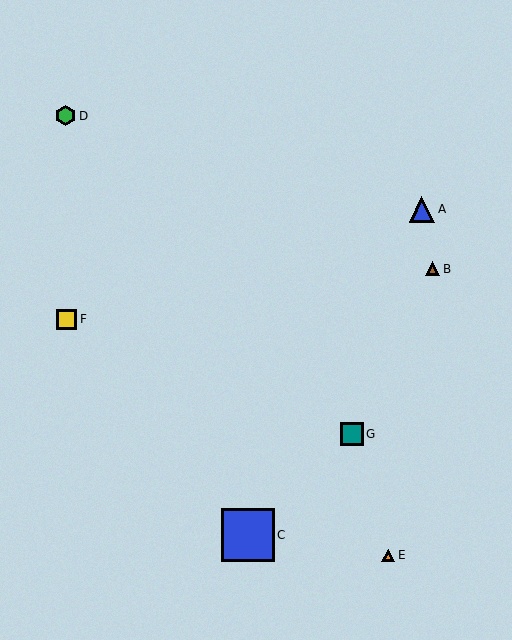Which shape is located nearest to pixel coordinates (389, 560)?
The orange triangle (labeled E) at (388, 555) is nearest to that location.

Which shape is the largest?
The blue square (labeled C) is the largest.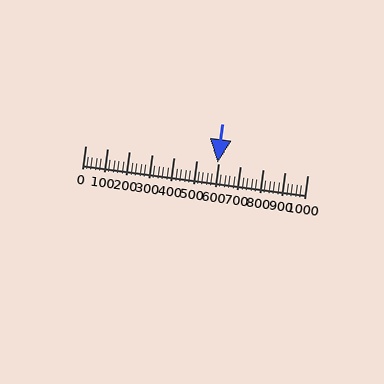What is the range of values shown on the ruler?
The ruler shows values from 0 to 1000.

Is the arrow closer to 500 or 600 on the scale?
The arrow is closer to 600.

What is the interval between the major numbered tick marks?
The major tick marks are spaced 100 units apart.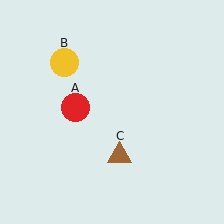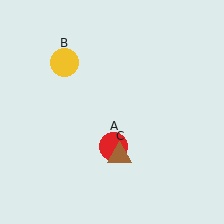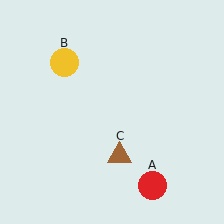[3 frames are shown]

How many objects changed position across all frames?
1 object changed position: red circle (object A).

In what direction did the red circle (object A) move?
The red circle (object A) moved down and to the right.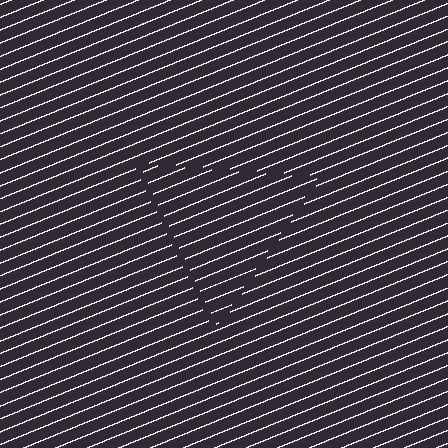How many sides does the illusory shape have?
3 sides — the line-ends trace a triangle.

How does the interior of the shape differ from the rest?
The interior of the shape contains the same grating, shifted by half a period — the contour is defined by the phase discontinuity where line-ends from the inner and outer gratings abut.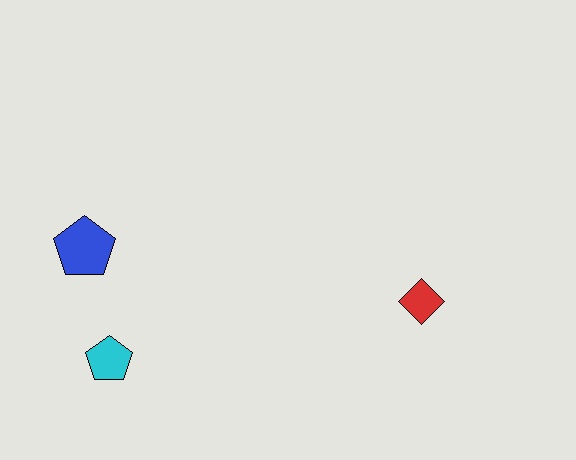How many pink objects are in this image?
There are no pink objects.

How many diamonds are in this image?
There is 1 diamond.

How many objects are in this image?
There are 3 objects.